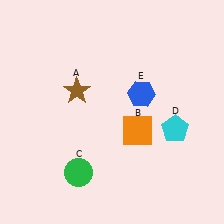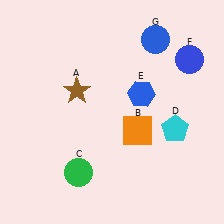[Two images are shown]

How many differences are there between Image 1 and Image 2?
There are 2 differences between the two images.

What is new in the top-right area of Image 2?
A blue circle (F) was added in the top-right area of Image 2.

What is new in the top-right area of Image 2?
A blue circle (G) was added in the top-right area of Image 2.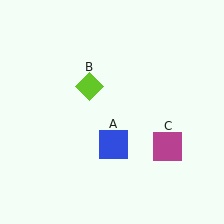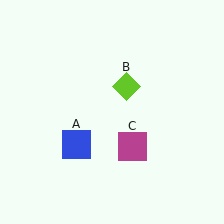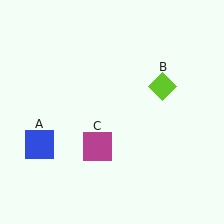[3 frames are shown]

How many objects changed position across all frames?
3 objects changed position: blue square (object A), lime diamond (object B), magenta square (object C).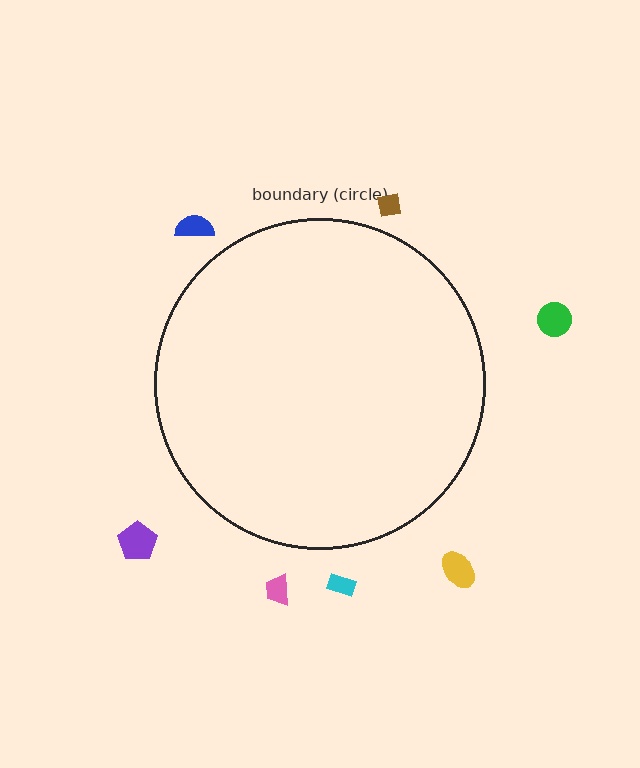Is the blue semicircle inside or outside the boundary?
Outside.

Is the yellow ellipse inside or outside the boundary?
Outside.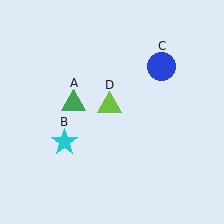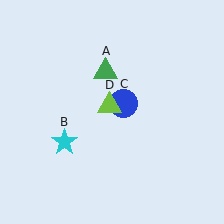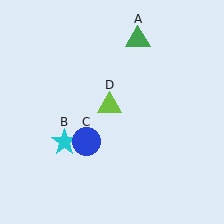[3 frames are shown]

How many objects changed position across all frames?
2 objects changed position: green triangle (object A), blue circle (object C).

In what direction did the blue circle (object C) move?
The blue circle (object C) moved down and to the left.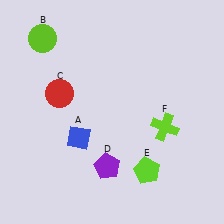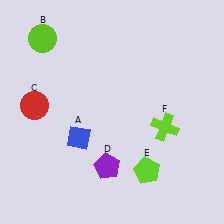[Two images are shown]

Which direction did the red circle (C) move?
The red circle (C) moved left.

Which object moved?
The red circle (C) moved left.